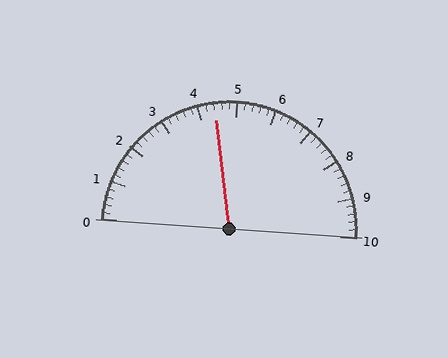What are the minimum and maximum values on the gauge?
The gauge ranges from 0 to 10.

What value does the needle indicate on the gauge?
The needle indicates approximately 4.4.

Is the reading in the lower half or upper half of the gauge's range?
The reading is in the lower half of the range (0 to 10).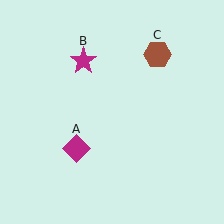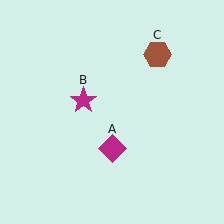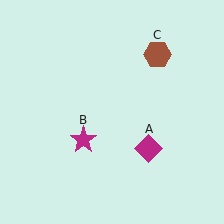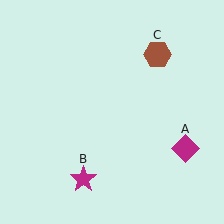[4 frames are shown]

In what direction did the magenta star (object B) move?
The magenta star (object B) moved down.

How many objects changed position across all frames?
2 objects changed position: magenta diamond (object A), magenta star (object B).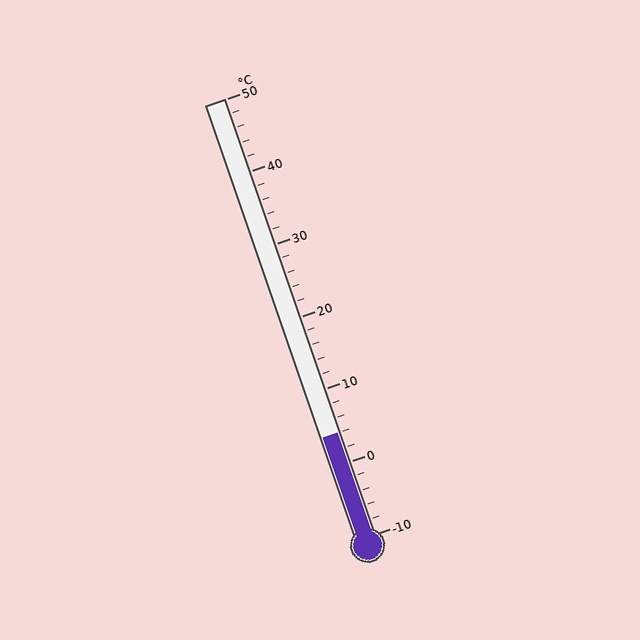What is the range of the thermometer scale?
The thermometer scale ranges from -10°C to 50°C.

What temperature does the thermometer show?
The thermometer shows approximately 4°C.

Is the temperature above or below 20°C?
The temperature is below 20°C.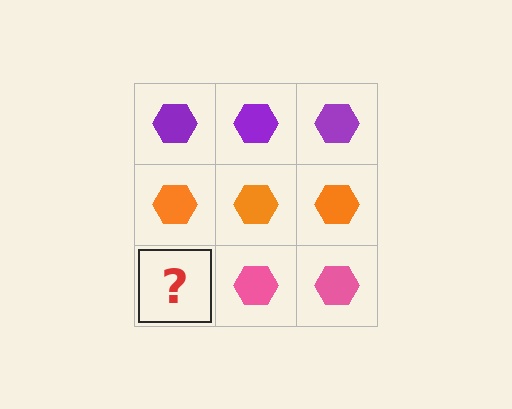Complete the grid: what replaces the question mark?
The question mark should be replaced with a pink hexagon.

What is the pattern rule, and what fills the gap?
The rule is that each row has a consistent color. The gap should be filled with a pink hexagon.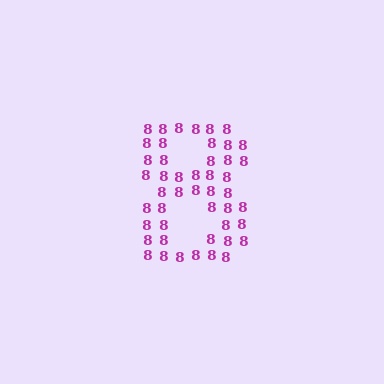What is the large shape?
The large shape is the digit 8.